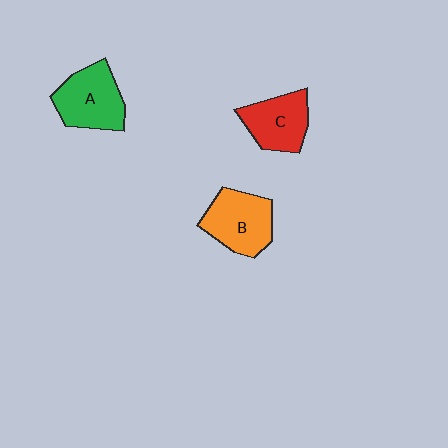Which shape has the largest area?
Shape A (green).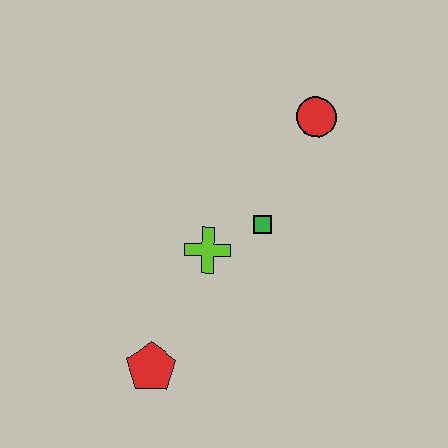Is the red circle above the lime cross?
Yes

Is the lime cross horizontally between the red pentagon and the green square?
Yes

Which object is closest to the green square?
The lime cross is closest to the green square.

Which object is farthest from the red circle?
The red pentagon is farthest from the red circle.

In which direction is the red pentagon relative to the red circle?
The red pentagon is below the red circle.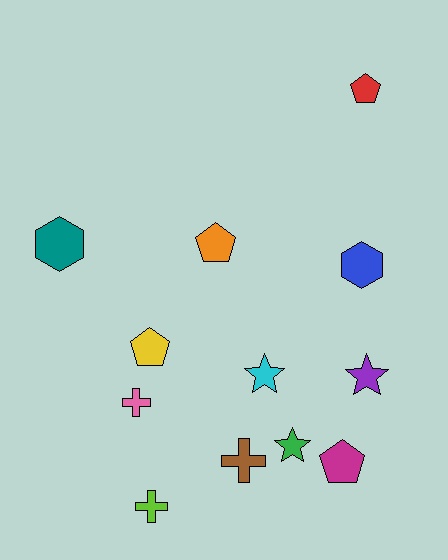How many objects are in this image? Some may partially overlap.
There are 12 objects.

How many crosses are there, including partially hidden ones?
There are 3 crosses.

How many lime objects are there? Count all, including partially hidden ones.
There is 1 lime object.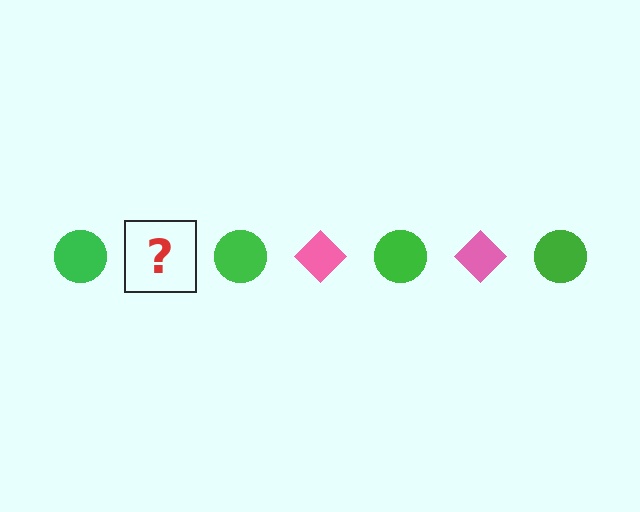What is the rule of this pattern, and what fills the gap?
The rule is that the pattern alternates between green circle and pink diamond. The gap should be filled with a pink diamond.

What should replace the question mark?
The question mark should be replaced with a pink diamond.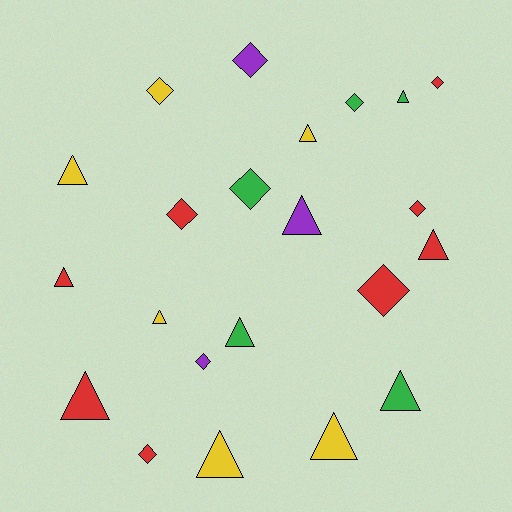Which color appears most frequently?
Red, with 8 objects.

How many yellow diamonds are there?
There is 1 yellow diamond.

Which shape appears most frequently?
Triangle, with 12 objects.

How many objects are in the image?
There are 22 objects.